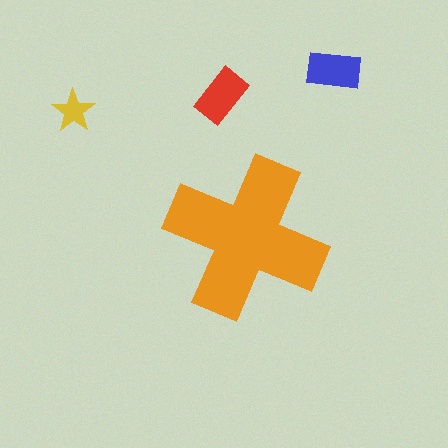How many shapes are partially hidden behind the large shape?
0 shapes are partially hidden.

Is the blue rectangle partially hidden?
No, the blue rectangle is fully visible.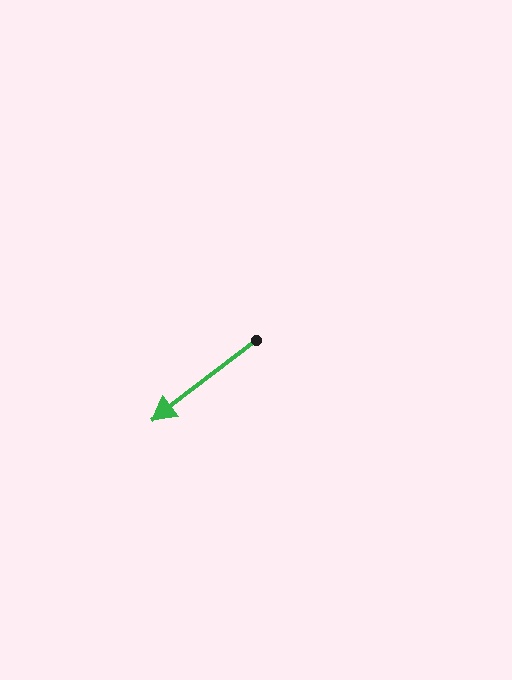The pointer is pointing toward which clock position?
Roughly 8 o'clock.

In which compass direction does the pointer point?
Southwest.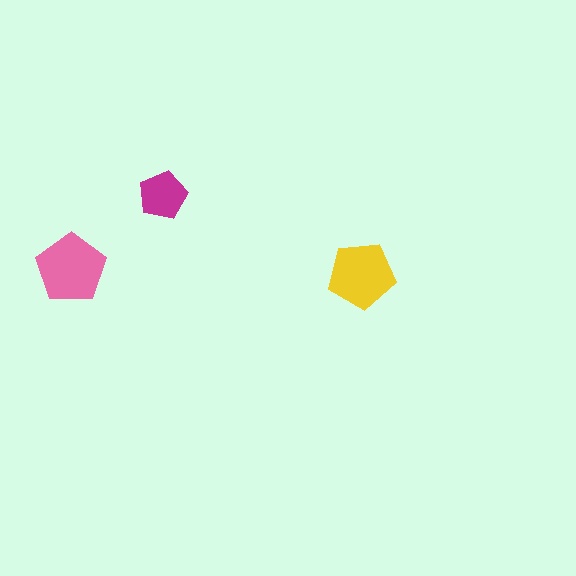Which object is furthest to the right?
The yellow pentagon is rightmost.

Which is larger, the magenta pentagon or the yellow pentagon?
The yellow one.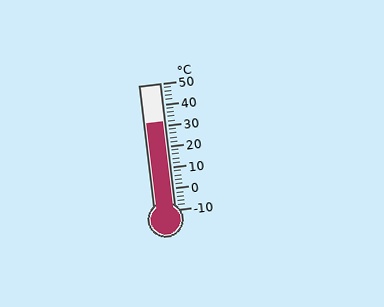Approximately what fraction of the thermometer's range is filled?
The thermometer is filled to approximately 70% of its range.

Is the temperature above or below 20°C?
The temperature is above 20°C.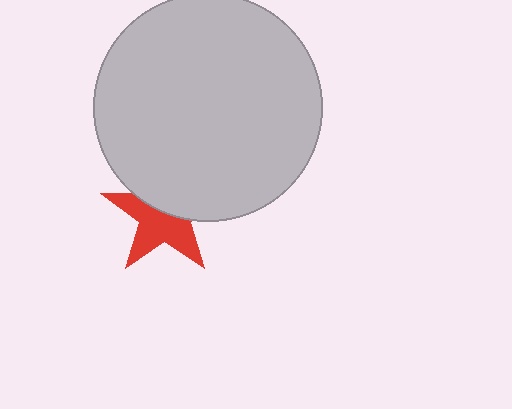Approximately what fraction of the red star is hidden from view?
Roughly 43% of the red star is hidden behind the light gray circle.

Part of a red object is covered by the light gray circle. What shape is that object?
It is a star.